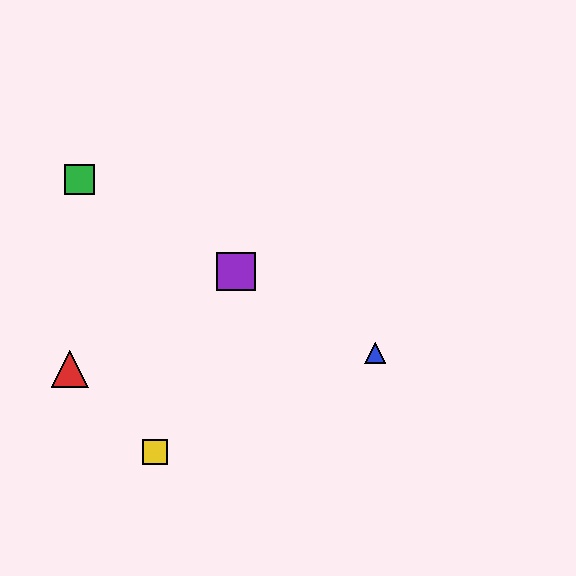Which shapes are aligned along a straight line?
The blue triangle, the green square, the purple square are aligned along a straight line.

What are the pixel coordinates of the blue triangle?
The blue triangle is at (375, 353).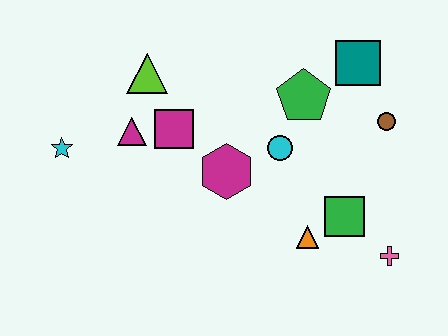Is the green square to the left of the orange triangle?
No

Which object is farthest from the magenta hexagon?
The pink cross is farthest from the magenta hexagon.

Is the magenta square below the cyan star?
No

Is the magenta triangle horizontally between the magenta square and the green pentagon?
No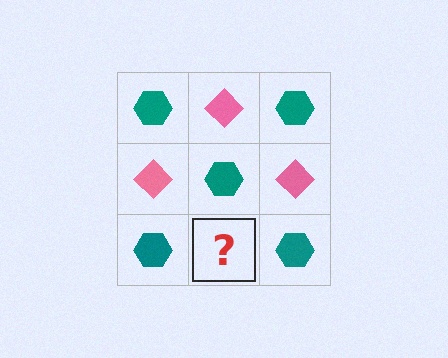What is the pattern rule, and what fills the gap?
The rule is that it alternates teal hexagon and pink diamond in a checkerboard pattern. The gap should be filled with a pink diamond.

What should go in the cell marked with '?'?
The missing cell should contain a pink diamond.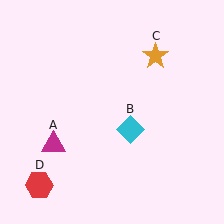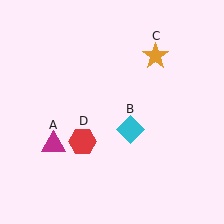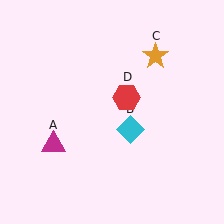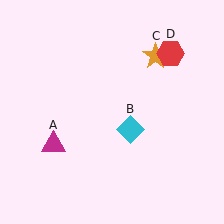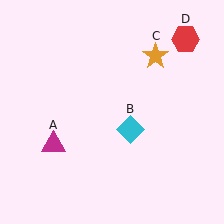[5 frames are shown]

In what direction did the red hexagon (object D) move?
The red hexagon (object D) moved up and to the right.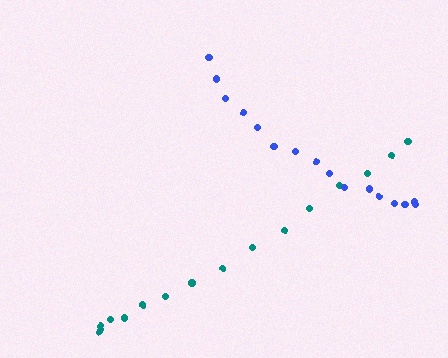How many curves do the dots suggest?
There are 2 distinct paths.